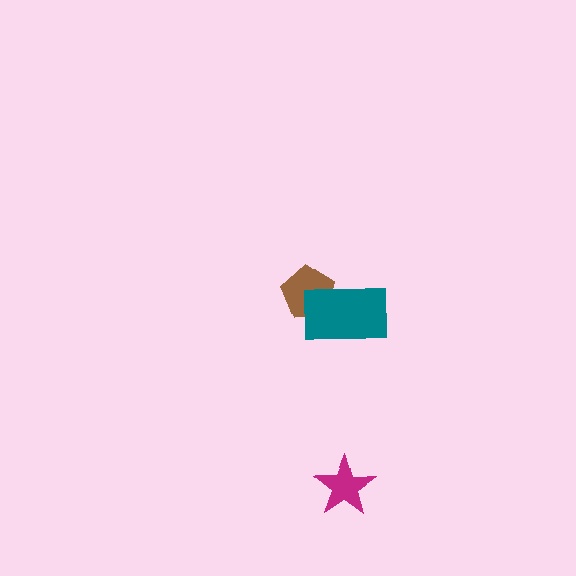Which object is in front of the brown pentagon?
The teal rectangle is in front of the brown pentagon.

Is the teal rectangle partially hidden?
No, no other shape covers it.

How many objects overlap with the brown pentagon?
1 object overlaps with the brown pentagon.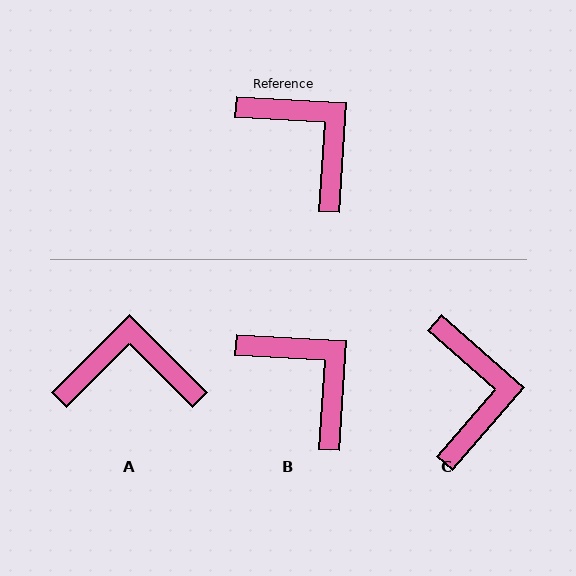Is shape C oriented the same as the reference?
No, it is off by about 38 degrees.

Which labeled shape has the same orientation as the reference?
B.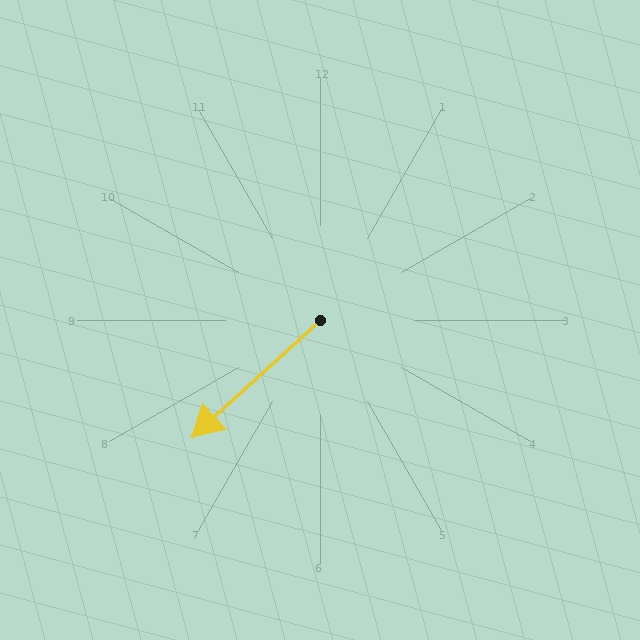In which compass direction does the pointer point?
Southwest.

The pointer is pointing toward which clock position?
Roughly 8 o'clock.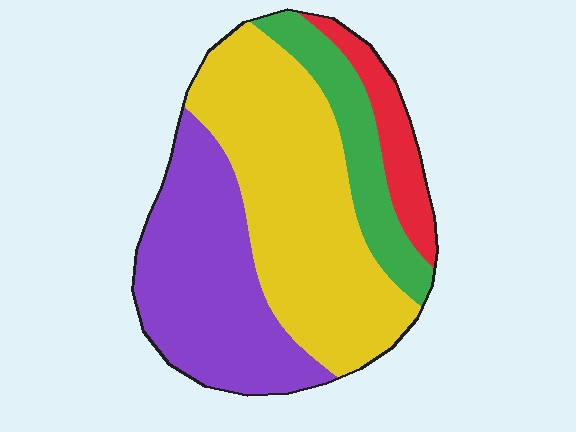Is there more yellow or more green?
Yellow.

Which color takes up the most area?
Yellow, at roughly 45%.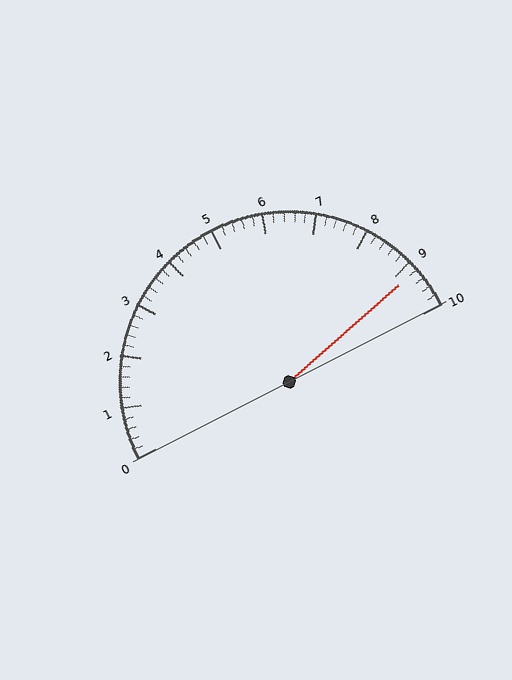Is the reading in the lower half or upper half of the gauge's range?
The reading is in the upper half of the range (0 to 10).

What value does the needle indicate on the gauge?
The needle indicates approximately 9.2.